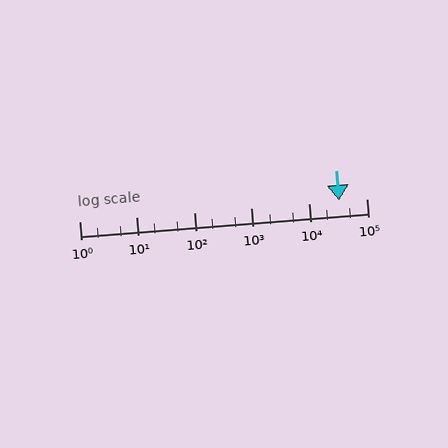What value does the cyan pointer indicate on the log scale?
The pointer indicates approximately 33000.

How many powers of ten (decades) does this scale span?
The scale spans 5 decades, from 1 to 100000.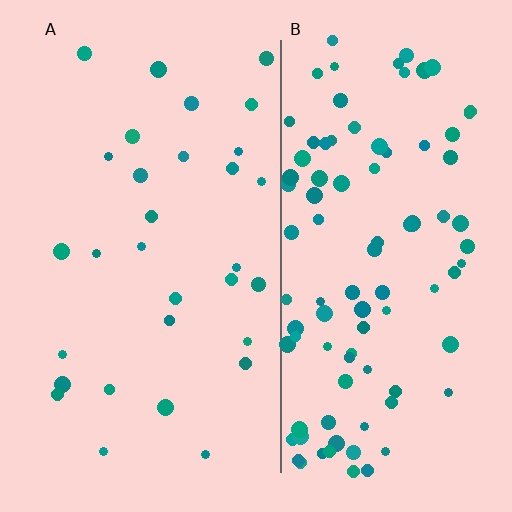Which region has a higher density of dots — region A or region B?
B (the right).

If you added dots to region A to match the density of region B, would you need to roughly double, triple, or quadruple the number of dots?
Approximately triple.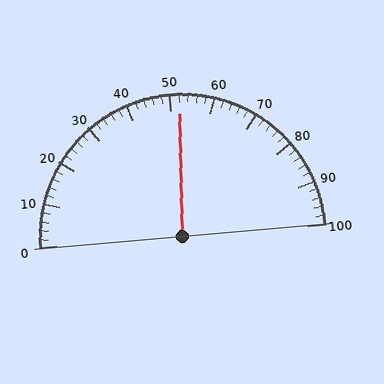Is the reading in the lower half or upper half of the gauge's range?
The reading is in the upper half of the range (0 to 100).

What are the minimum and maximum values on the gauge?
The gauge ranges from 0 to 100.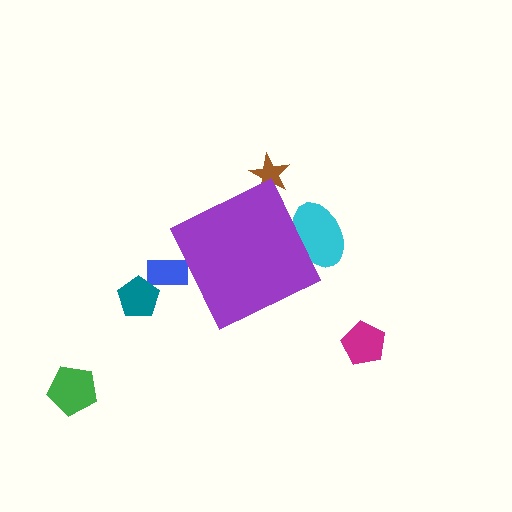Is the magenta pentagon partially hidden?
No, the magenta pentagon is fully visible.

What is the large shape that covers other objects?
A purple diamond.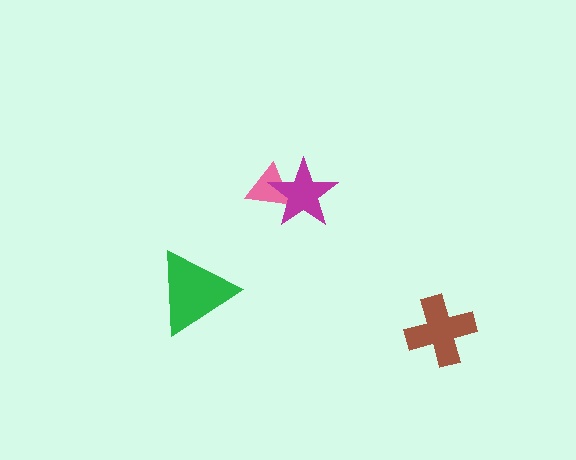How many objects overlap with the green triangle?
0 objects overlap with the green triangle.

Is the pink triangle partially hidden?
Yes, it is partially covered by another shape.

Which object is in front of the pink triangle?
The magenta star is in front of the pink triangle.